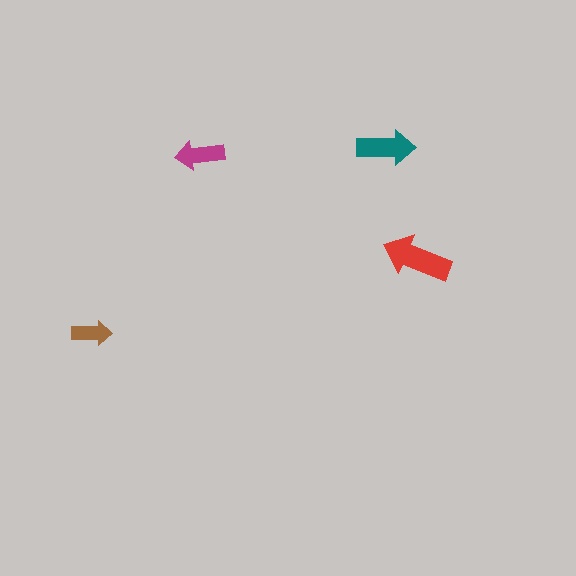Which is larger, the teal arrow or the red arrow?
The red one.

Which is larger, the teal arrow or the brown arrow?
The teal one.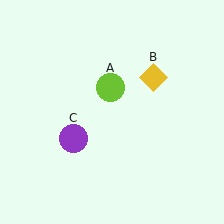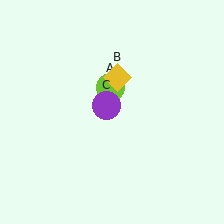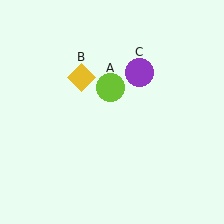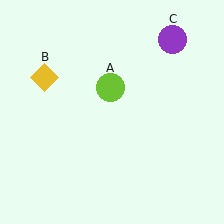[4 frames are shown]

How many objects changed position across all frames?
2 objects changed position: yellow diamond (object B), purple circle (object C).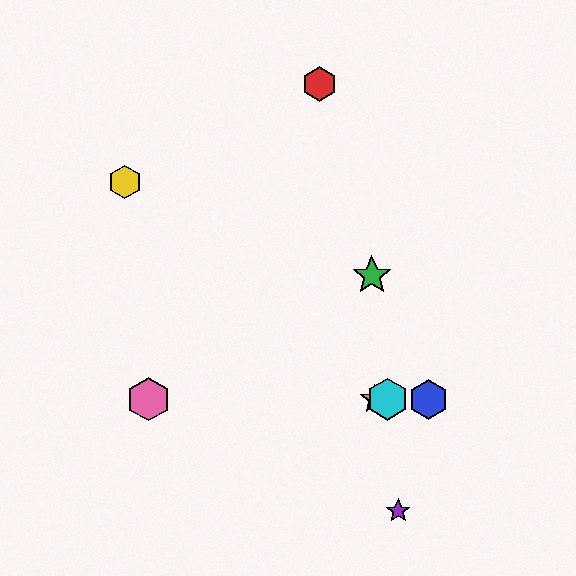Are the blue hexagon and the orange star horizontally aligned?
Yes, both are at y≈399.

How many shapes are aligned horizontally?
4 shapes (the blue hexagon, the orange star, the cyan hexagon, the pink hexagon) are aligned horizontally.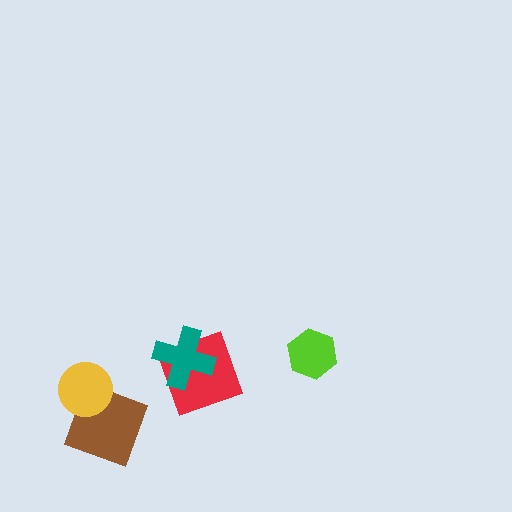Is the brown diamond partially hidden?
Yes, it is partially covered by another shape.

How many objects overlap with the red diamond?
1 object overlaps with the red diamond.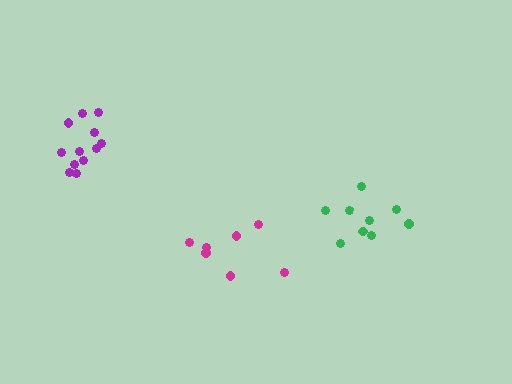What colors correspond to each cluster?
The clusters are colored: magenta, green, purple.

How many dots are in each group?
Group 1: 7 dots, Group 2: 9 dots, Group 3: 12 dots (28 total).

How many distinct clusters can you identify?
There are 3 distinct clusters.